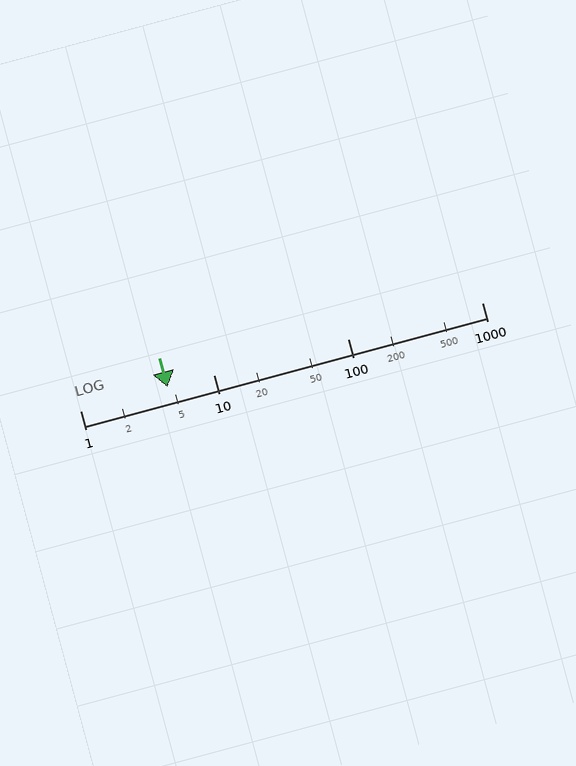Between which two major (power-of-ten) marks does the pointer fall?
The pointer is between 1 and 10.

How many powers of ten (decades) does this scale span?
The scale spans 3 decades, from 1 to 1000.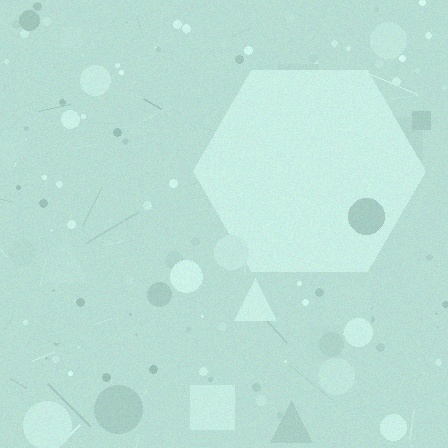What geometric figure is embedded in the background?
A hexagon is embedded in the background.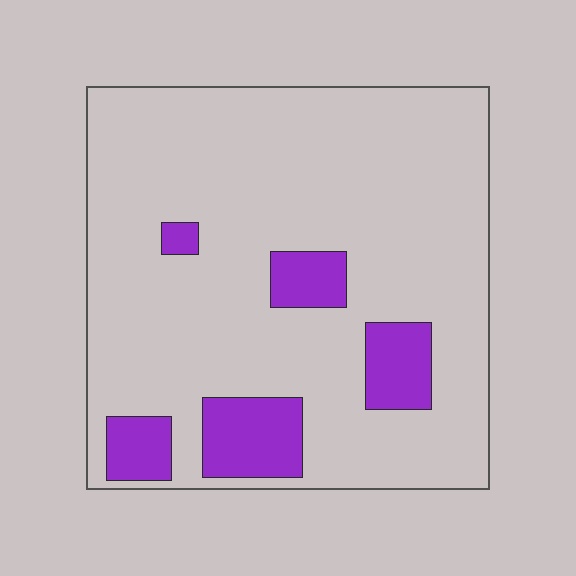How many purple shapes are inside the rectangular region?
5.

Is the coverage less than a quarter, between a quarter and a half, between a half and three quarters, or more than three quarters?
Less than a quarter.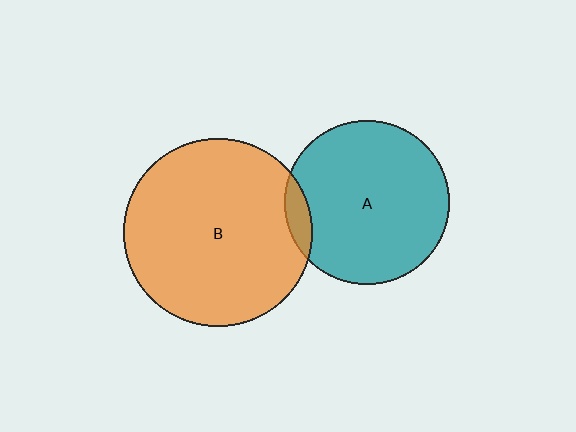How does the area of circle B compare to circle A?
Approximately 1.3 times.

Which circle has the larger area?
Circle B (orange).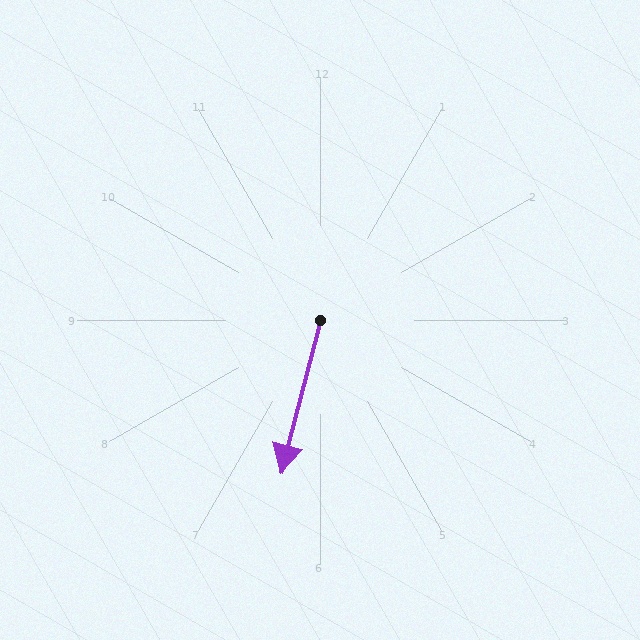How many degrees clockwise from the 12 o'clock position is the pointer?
Approximately 194 degrees.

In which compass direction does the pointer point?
South.